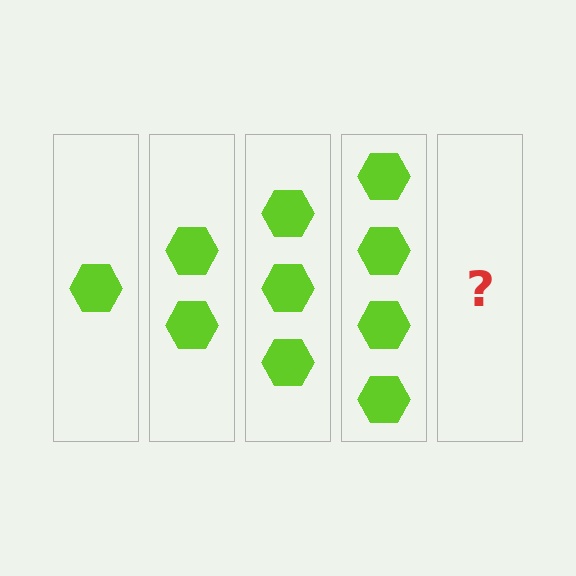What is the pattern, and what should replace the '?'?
The pattern is that each step adds one more hexagon. The '?' should be 5 hexagons.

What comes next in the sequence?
The next element should be 5 hexagons.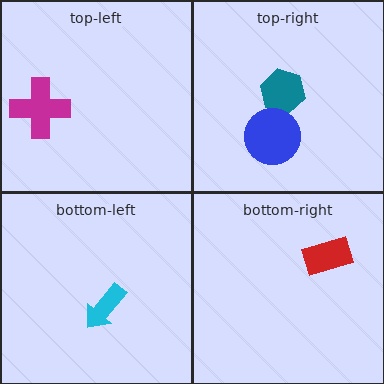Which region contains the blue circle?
The top-right region.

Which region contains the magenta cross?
The top-left region.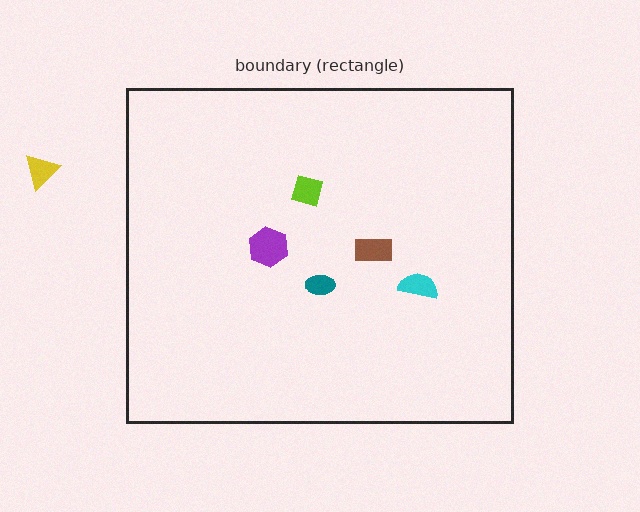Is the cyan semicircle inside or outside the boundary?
Inside.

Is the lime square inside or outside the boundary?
Inside.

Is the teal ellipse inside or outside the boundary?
Inside.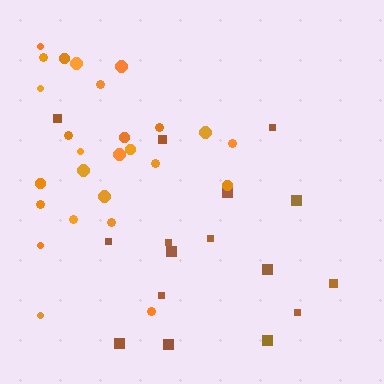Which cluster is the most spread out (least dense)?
Brown.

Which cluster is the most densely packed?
Orange.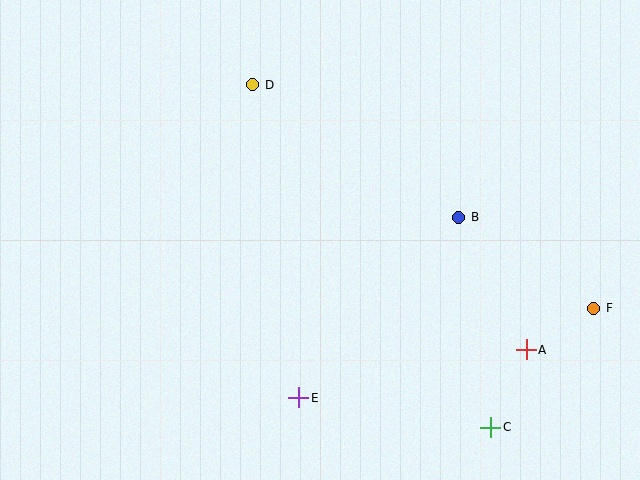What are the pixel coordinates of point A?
Point A is at (526, 350).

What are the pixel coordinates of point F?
Point F is at (594, 308).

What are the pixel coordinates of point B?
Point B is at (459, 217).